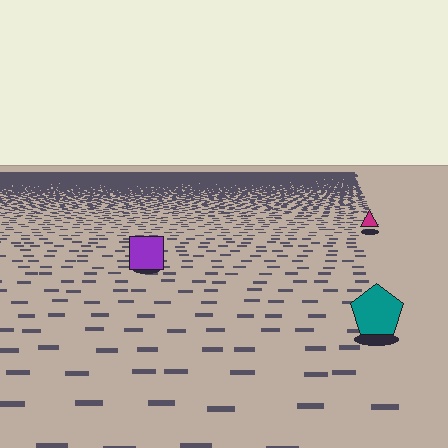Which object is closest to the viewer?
The teal pentagon is closest. The texture marks near it are larger and more spread out.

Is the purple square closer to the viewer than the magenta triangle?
Yes. The purple square is closer — you can tell from the texture gradient: the ground texture is coarser near it.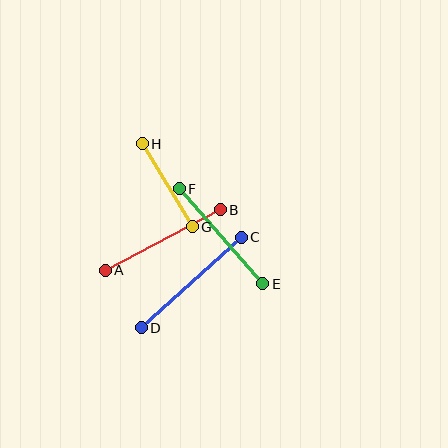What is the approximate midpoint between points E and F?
The midpoint is at approximately (221, 236) pixels.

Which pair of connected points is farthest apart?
Points C and D are farthest apart.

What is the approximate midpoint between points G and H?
The midpoint is at approximately (167, 185) pixels.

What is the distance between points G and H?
The distance is approximately 97 pixels.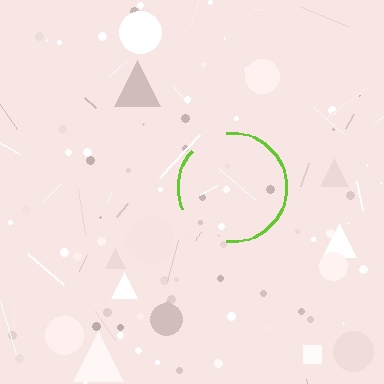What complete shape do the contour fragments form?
The contour fragments form a circle.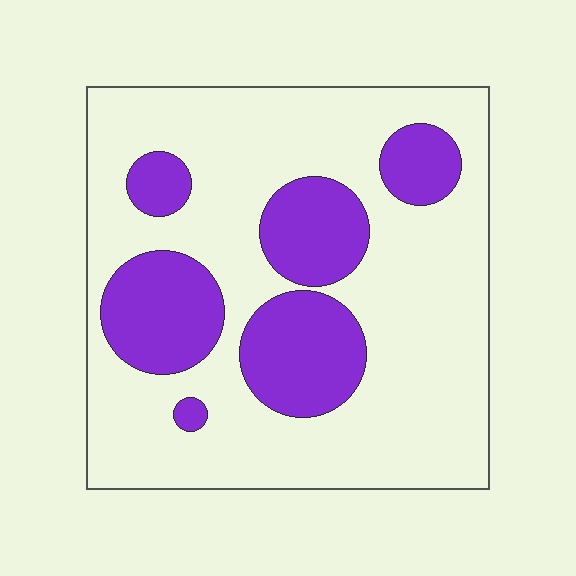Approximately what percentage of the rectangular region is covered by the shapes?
Approximately 25%.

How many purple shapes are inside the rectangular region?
6.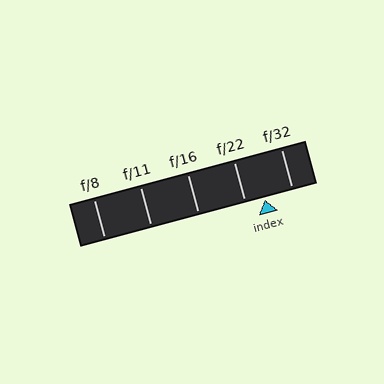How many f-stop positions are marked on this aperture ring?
There are 5 f-stop positions marked.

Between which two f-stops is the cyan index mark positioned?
The index mark is between f/22 and f/32.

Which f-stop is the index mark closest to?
The index mark is closest to f/22.